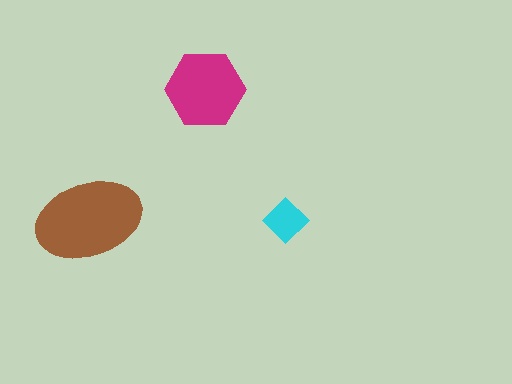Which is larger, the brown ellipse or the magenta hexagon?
The brown ellipse.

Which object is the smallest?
The cyan diamond.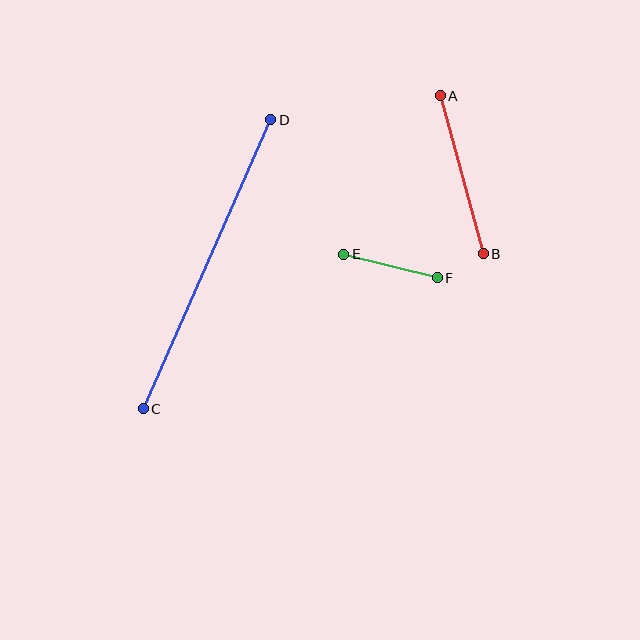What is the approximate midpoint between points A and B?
The midpoint is at approximately (462, 175) pixels.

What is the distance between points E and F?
The distance is approximately 97 pixels.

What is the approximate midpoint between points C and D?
The midpoint is at approximately (207, 264) pixels.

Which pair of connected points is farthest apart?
Points C and D are farthest apart.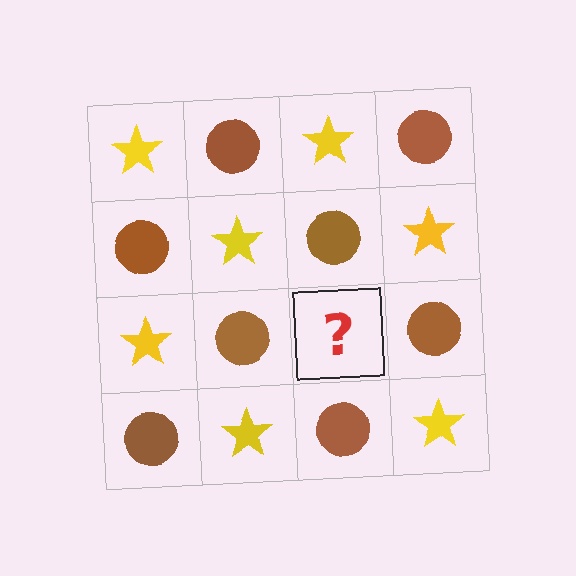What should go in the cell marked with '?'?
The missing cell should contain a yellow star.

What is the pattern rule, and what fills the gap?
The rule is that it alternates yellow star and brown circle in a checkerboard pattern. The gap should be filled with a yellow star.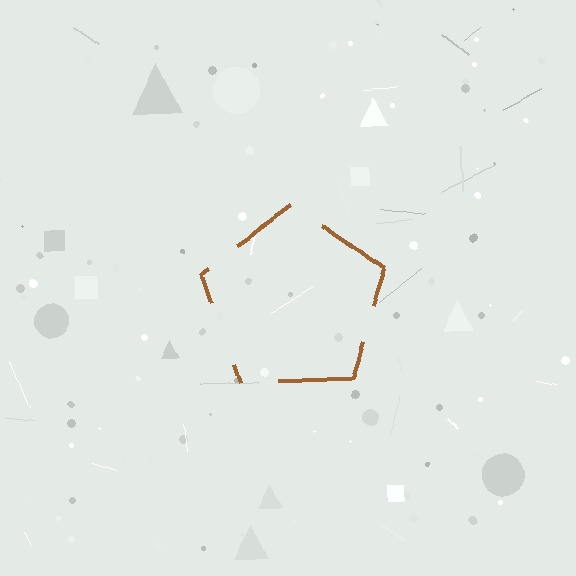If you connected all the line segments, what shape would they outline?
They would outline a pentagon.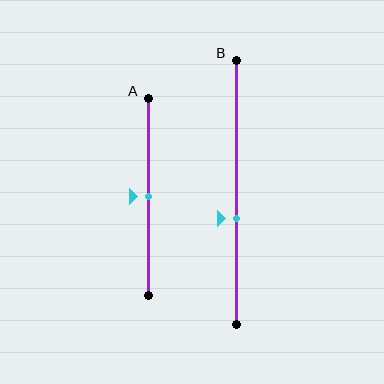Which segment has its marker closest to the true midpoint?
Segment A has its marker closest to the true midpoint.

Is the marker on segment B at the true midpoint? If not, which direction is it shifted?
No, the marker on segment B is shifted downward by about 10% of the segment length.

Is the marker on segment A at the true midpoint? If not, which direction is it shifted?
Yes, the marker on segment A is at the true midpoint.